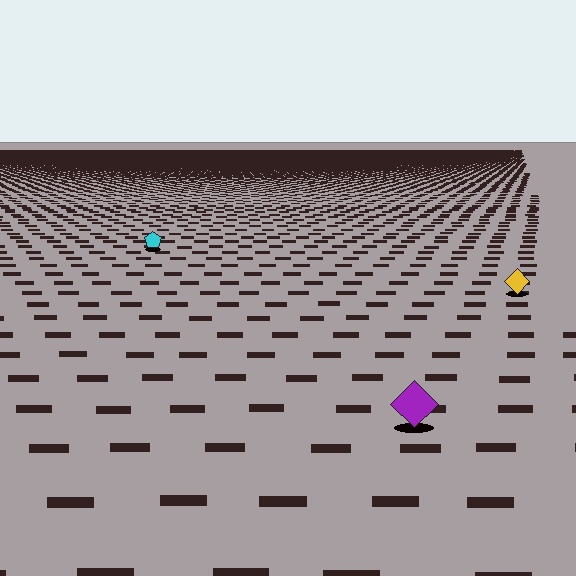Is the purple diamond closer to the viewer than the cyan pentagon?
Yes. The purple diamond is closer — you can tell from the texture gradient: the ground texture is coarser near it.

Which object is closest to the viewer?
The purple diamond is closest. The texture marks near it are larger and more spread out.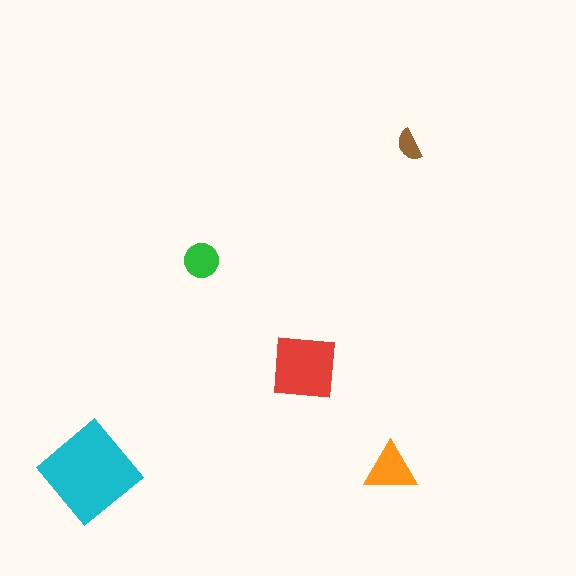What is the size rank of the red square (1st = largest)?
2nd.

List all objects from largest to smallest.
The cyan diamond, the red square, the orange triangle, the green circle, the brown semicircle.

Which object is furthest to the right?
The brown semicircle is rightmost.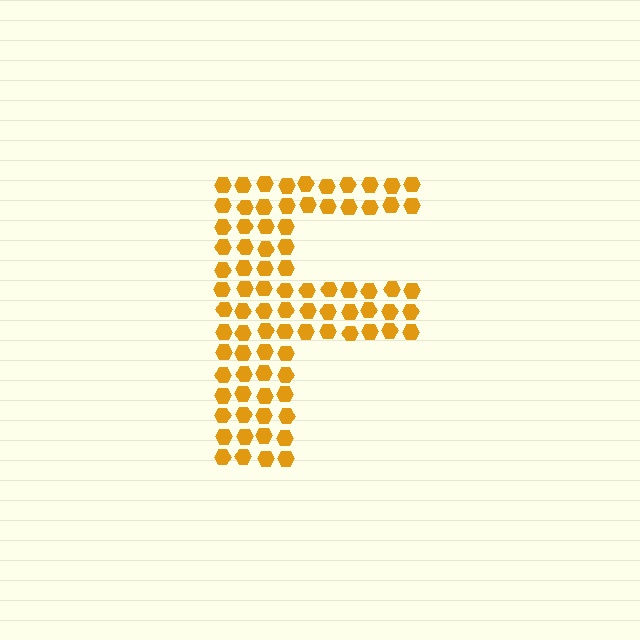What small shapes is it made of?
It is made of small hexagons.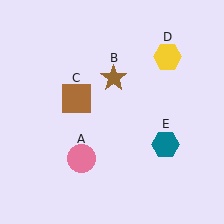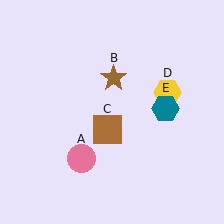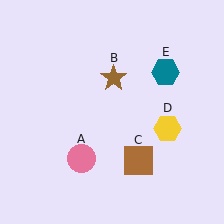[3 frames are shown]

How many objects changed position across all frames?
3 objects changed position: brown square (object C), yellow hexagon (object D), teal hexagon (object E).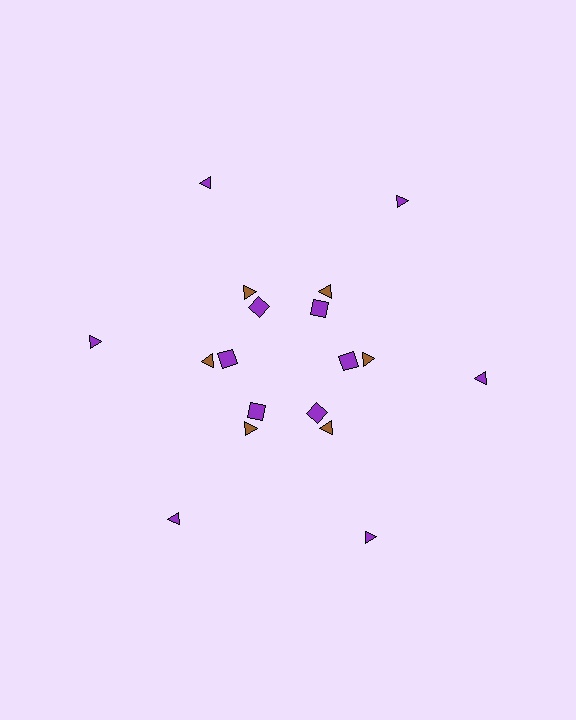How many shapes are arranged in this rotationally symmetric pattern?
There are 18 shapes, arranged in 6 groups of 3.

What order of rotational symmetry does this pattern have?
This pattern has 6-fold rotational symmetry.